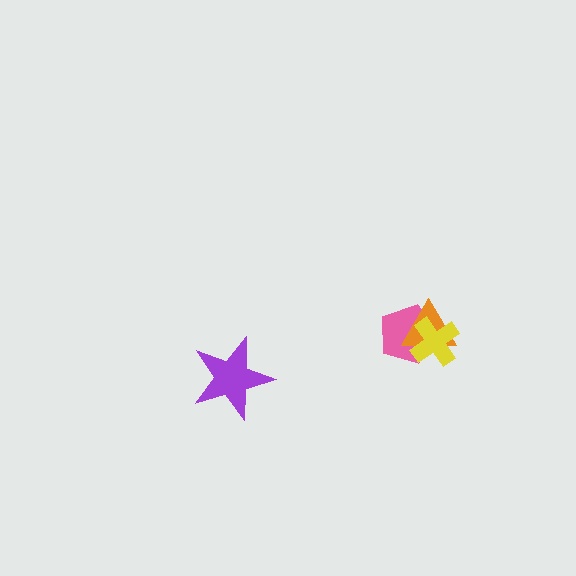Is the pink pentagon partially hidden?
Yes, it is partially covered by another shape.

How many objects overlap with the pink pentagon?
2 objects overlap with the pink pentagon.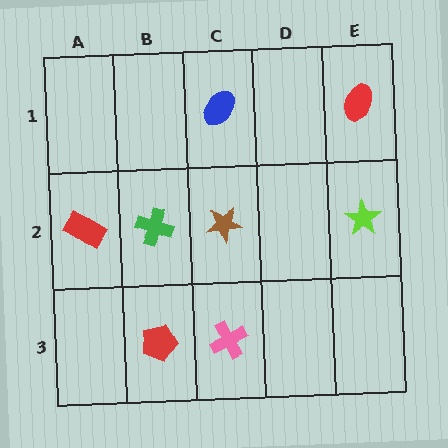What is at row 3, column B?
A red pentagon.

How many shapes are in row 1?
2 shapes.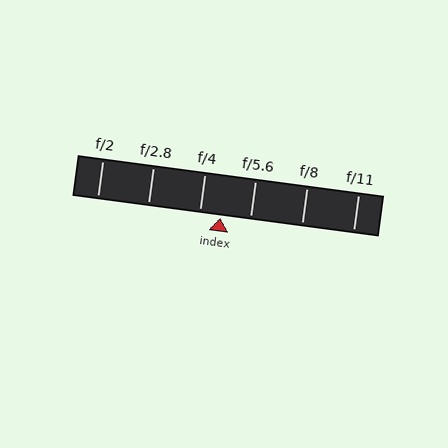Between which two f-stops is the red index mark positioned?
The index mark is between f/4 and f/5.6.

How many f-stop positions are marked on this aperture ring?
There are 6 f-stop positions marked.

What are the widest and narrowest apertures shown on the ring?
The widest aperture shown is f/2 and the narrowest is f/11.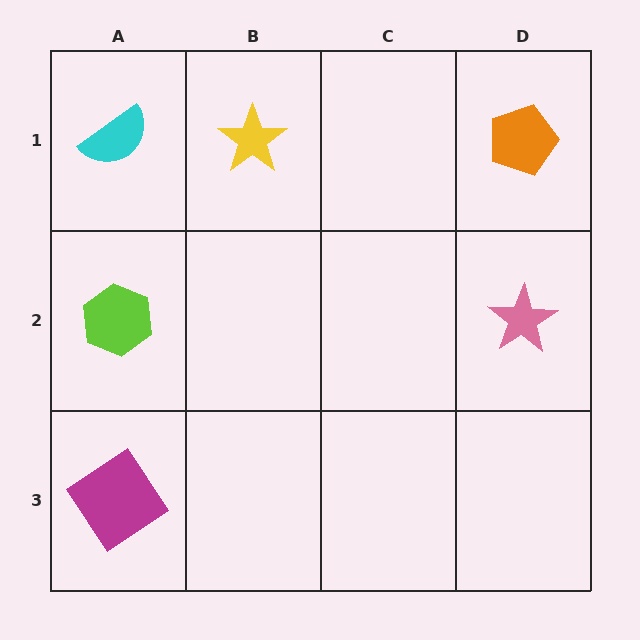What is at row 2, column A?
A lime hexagon.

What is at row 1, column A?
A cyan semicircle.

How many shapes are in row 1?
3 shapes.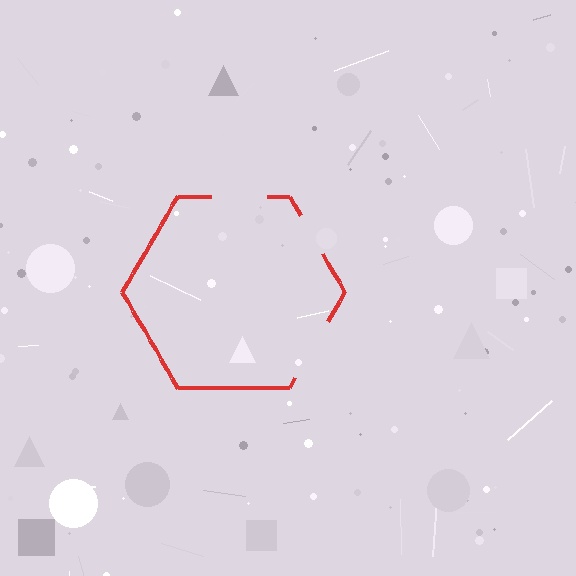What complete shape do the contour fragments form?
The contour fragments form a hexagon.